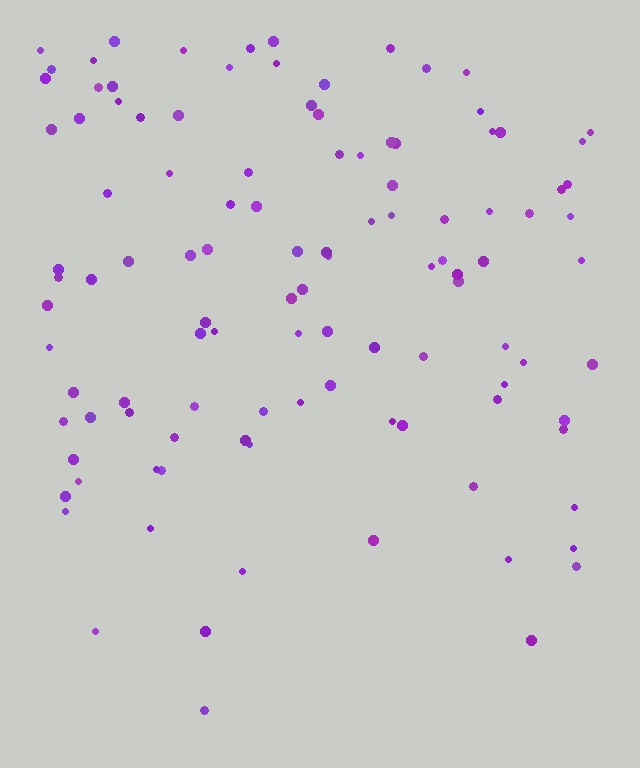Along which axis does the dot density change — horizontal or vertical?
Vertical.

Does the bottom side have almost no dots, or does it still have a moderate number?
Still a moderate number, just noticeably fewer than the top.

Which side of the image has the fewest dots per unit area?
The bottom.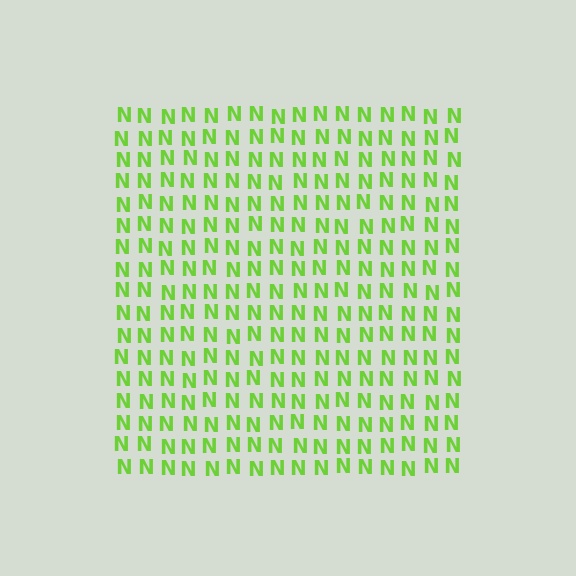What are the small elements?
The small elements are letter N's.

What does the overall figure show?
The overall figure shows a square.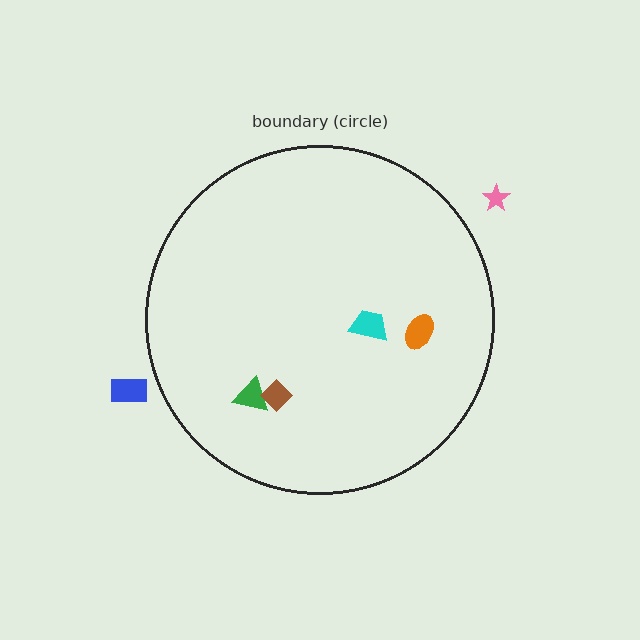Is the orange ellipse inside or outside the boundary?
Inside.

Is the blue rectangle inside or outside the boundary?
Outside.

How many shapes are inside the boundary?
4 inside, 2 outside.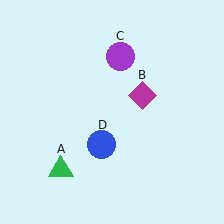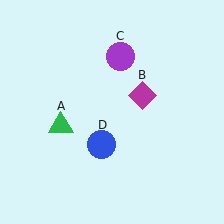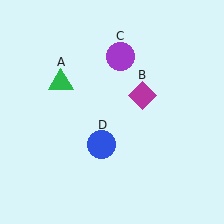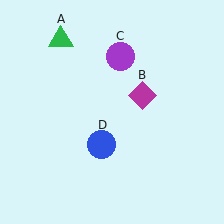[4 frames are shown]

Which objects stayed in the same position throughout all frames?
Magenta diamond (object B) and purple circle (object C) and blue circle (object D) remained stationary.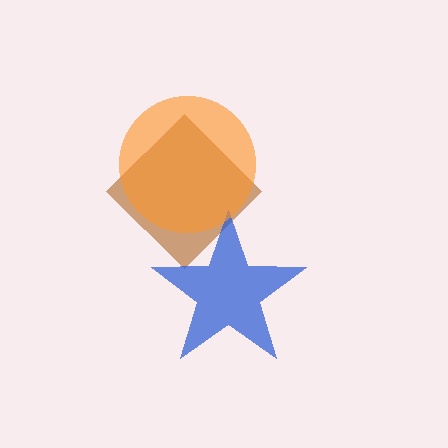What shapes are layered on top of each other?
The layered shapes are: a brown diamond, a blue star, an orange circle.